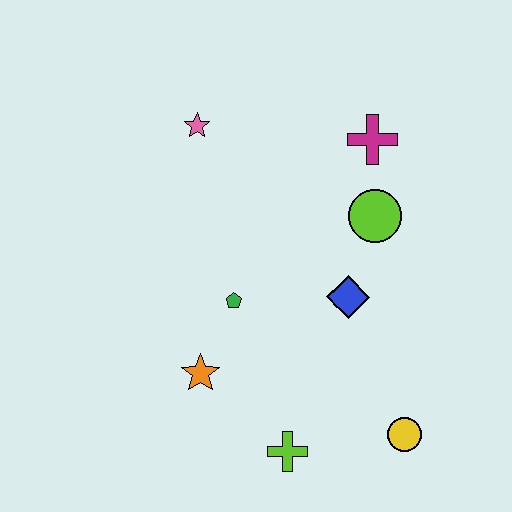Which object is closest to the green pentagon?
The orange star is closest to the green pentagon.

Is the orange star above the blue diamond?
No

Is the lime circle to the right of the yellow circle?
No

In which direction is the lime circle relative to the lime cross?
The lime circle is above the lime cross.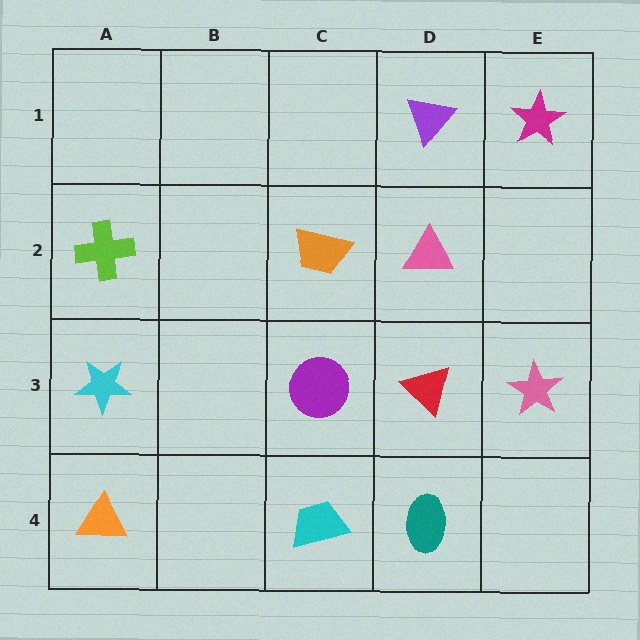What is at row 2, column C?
An orange trapezoid.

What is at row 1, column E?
A magenta star.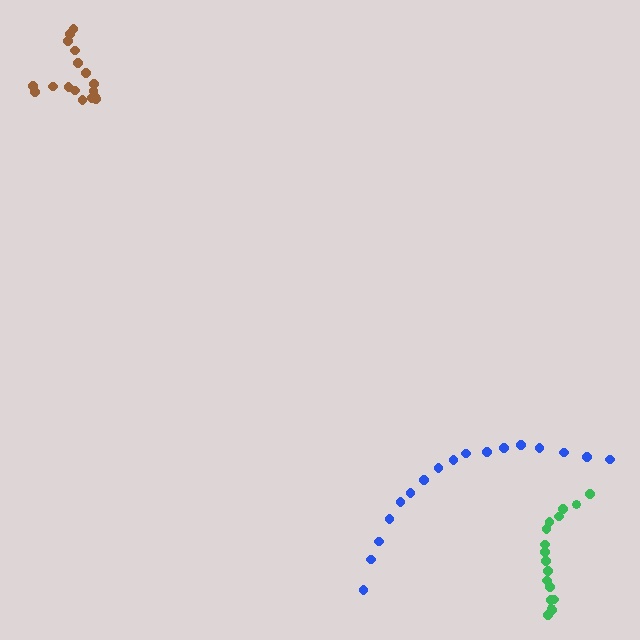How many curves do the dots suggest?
There are 3 distinct paths.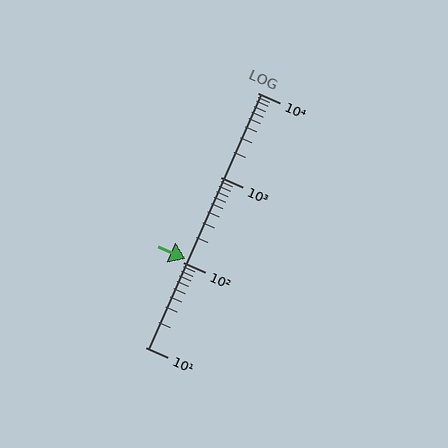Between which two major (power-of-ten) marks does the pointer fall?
The pointer is between 100 and 1000.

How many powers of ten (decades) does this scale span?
The scale spans 3 decades, from 10 to 10000.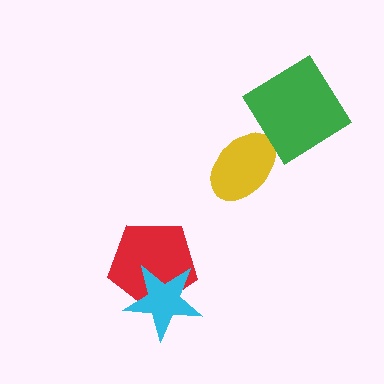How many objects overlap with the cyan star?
1 object overlaps with the cyan star.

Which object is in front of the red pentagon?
The cyan star is in front of the red pentagon.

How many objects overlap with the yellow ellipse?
0 objects overlap with the yellow ellipse.